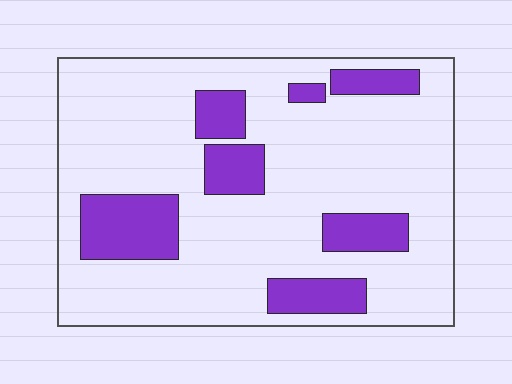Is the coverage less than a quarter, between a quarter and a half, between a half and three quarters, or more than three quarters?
Less than a quarter.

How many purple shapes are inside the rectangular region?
7.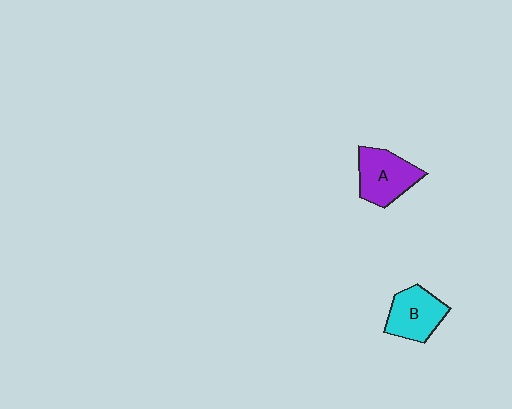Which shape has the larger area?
Shape A (purple).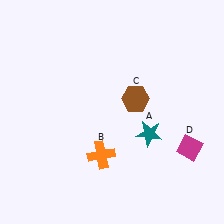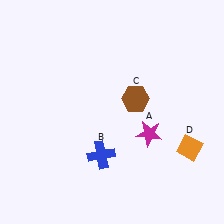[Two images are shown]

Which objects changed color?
A changed from teal to magenta. B changed from orange to blue. D changed from magenta to orange.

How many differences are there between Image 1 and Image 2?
There are 3 differences between the two images.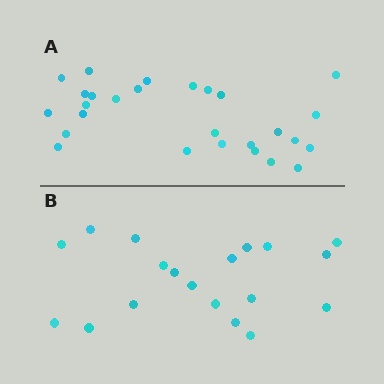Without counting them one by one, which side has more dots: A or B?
Region A (the top region) has more dots.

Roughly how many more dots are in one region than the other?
Region A has roughly 8 or so more dots than region B.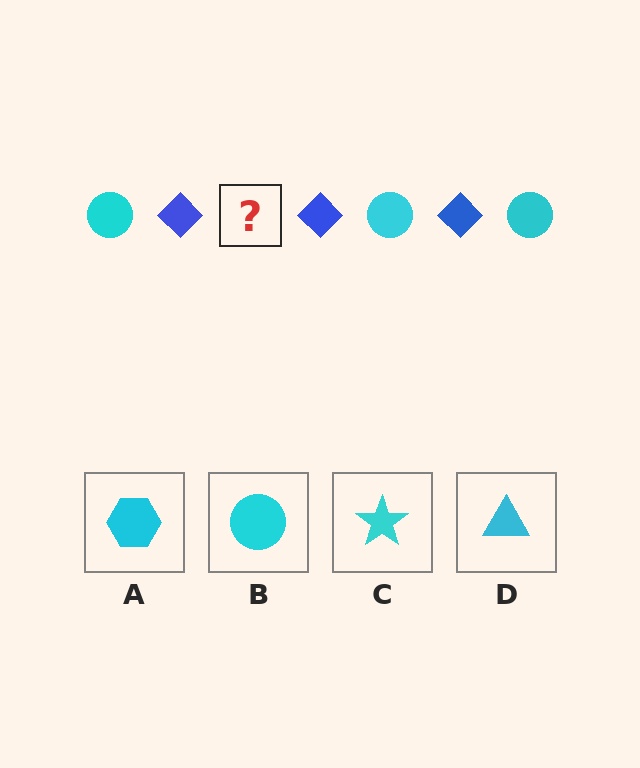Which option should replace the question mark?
Option B.